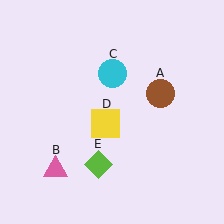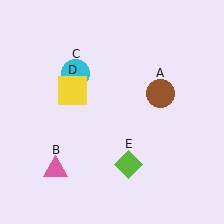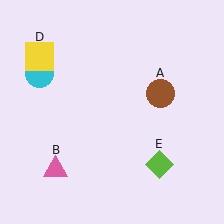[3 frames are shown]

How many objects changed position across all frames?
3 objects changed position: cyan circle (object C), yellow square (object D), lime diamond (object E).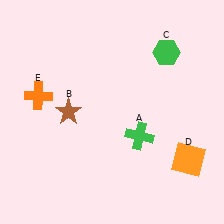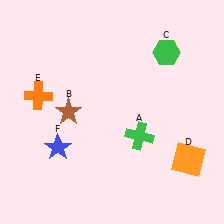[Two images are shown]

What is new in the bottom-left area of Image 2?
A blue star (F) was added in the bottom-left area of Image 2.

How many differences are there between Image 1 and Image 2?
There is 1 difference between the two images.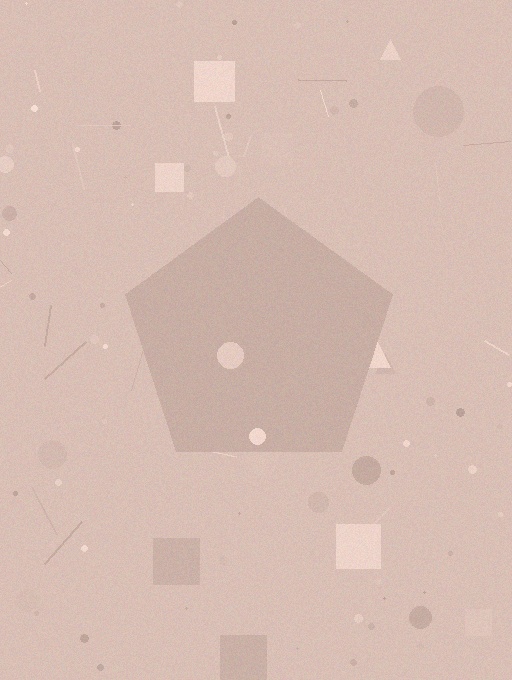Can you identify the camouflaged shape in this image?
The camouflaged shape is a pentagon.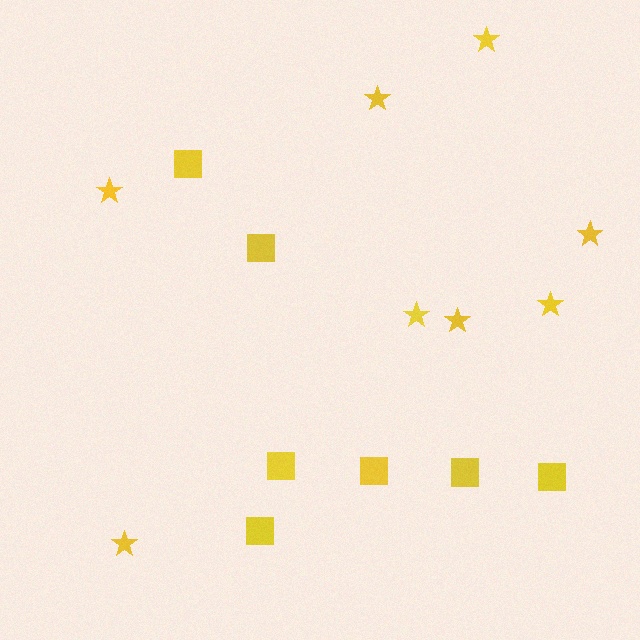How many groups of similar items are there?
There are 2 groups: one group of squares (7) and one group of stars (8).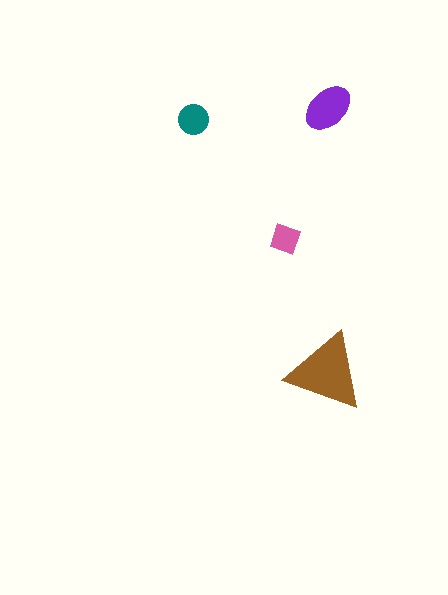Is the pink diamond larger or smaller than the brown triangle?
Smaller.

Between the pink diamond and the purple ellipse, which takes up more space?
The purple ellipse.